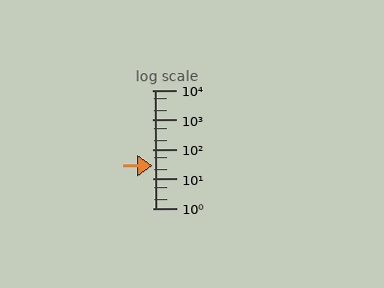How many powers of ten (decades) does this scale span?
The scale spans 4 decades, from 1 to 10000.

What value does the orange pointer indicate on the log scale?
The pointer indicates approximately 27.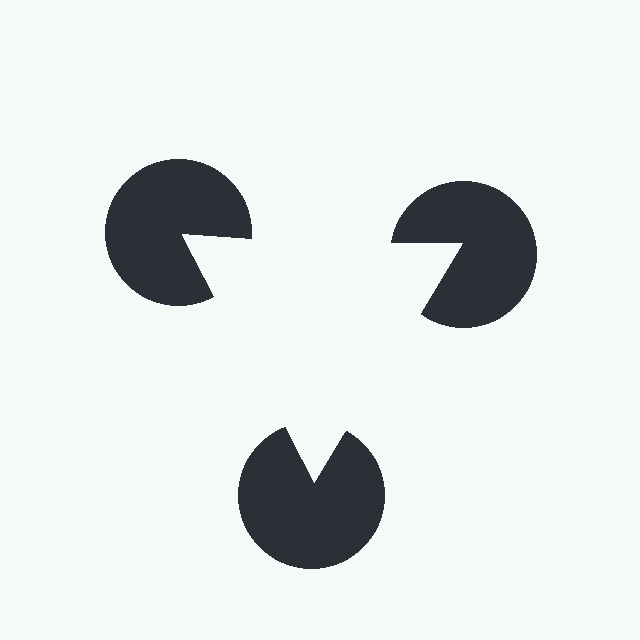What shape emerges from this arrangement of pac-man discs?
An illusory triangle — its edges are inferred from the aligned wedge cuts in the pac-man discs, not physically drawn.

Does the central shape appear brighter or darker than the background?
It typically appears slightly brighter than the background, even though no actual brightness change is drawn.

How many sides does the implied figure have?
3 sides.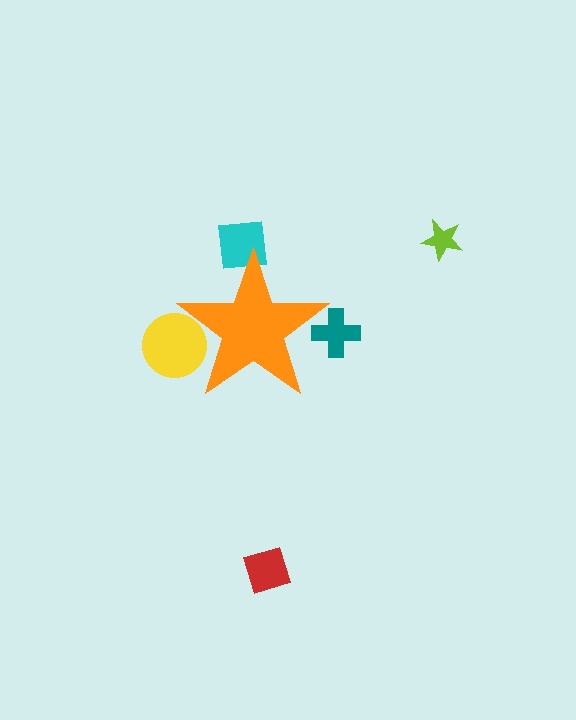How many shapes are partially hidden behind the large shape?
3 shapes are partially hidden.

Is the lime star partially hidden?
No, the lime star is fully visible.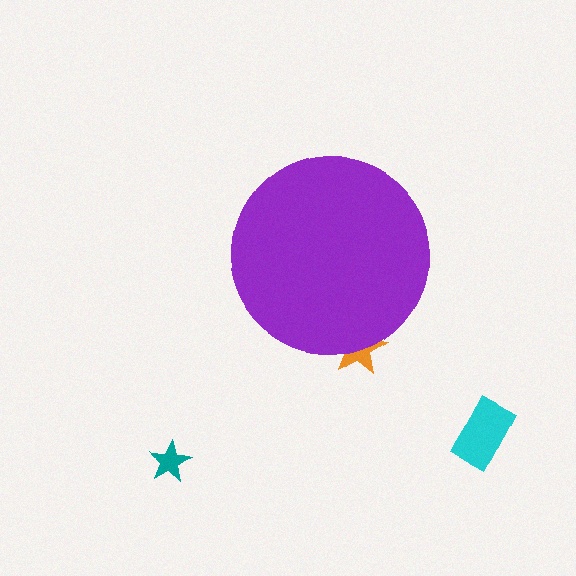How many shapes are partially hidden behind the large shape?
1 shape is partially hidden.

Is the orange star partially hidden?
Yes, the orange star is partially hidden behind the purple circle.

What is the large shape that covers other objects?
A purple circle.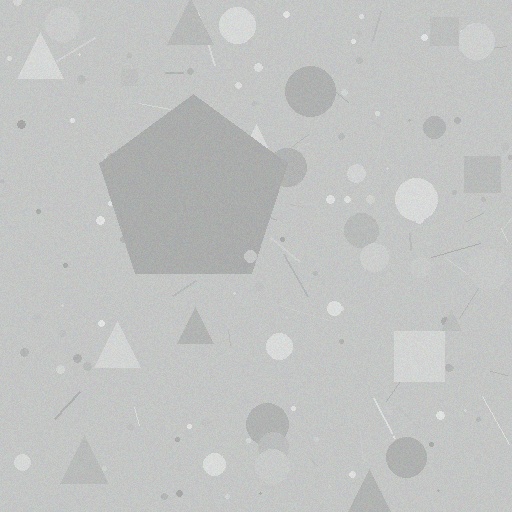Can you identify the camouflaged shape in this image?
The camouflaged shape is a pentagon.